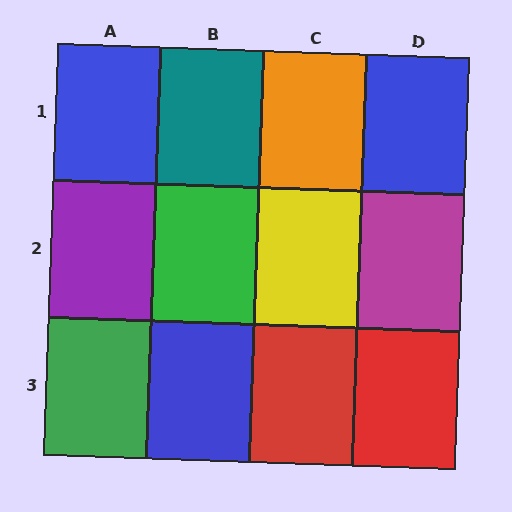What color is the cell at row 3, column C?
Red.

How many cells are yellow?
1 cell is yellow.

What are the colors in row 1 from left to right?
Blue, teal, orange, blue.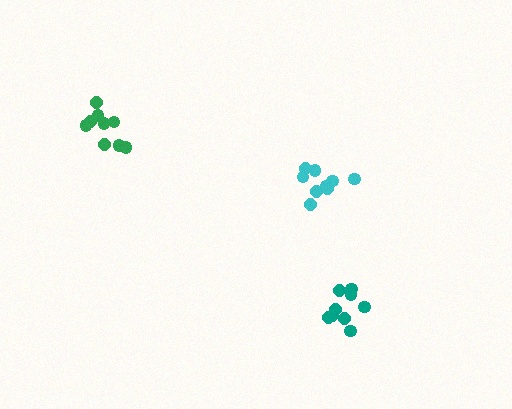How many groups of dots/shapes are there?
There are 3 groups.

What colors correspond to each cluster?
The clusters are colored: teal, green, cyan.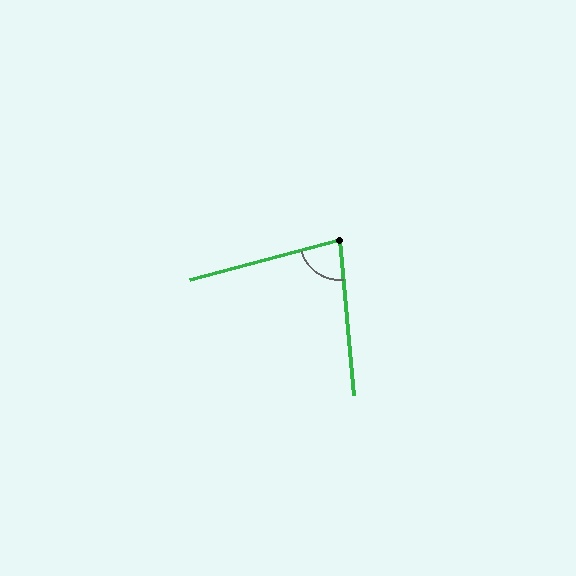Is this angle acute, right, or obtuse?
It is acute.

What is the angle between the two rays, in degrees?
Approximately 80 degrees.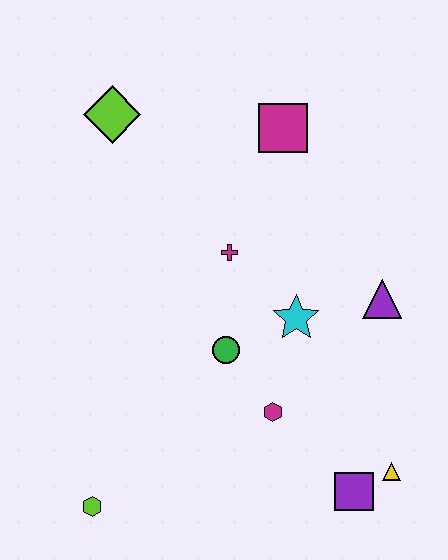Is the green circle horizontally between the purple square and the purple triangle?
No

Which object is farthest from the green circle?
The lime diamond is farthest from the green circle.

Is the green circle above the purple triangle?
No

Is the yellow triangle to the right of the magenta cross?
Yes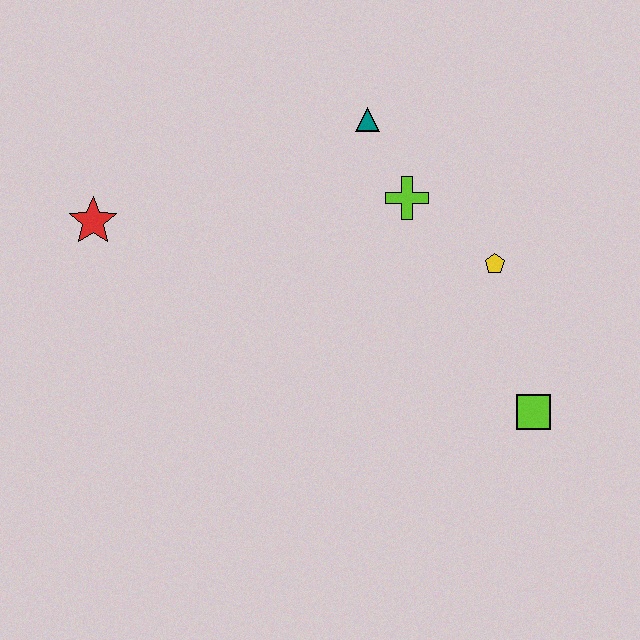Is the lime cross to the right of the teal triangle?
Yes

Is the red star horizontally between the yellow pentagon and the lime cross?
No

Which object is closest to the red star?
The teal triangle is closest to the red star.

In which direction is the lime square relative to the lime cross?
The lime square is below the lime cross.